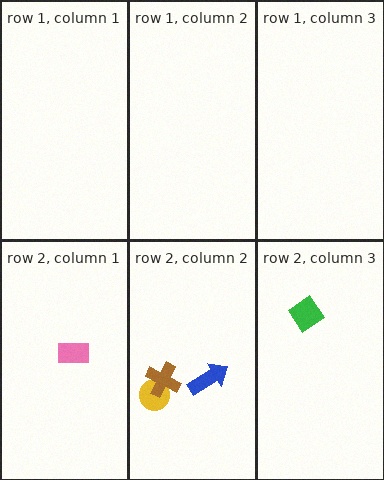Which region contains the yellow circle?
The row 2, column 2 region.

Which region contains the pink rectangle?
The row 2, column 1 region.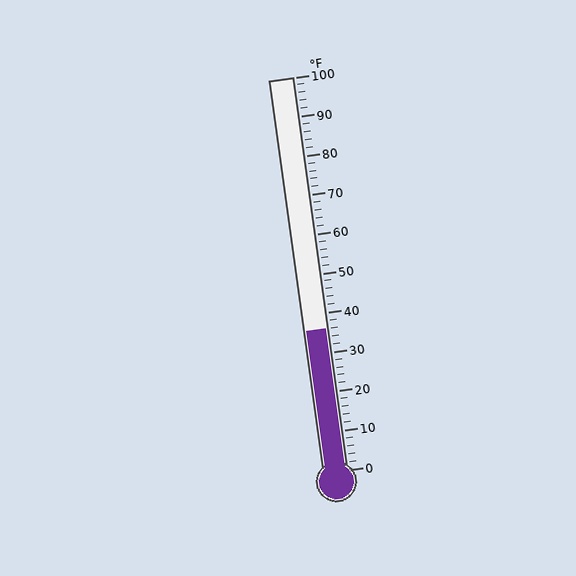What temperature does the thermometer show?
The thermometer shows approximately 36°F.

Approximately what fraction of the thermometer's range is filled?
The thermometer is filled to approximately 35% of its range.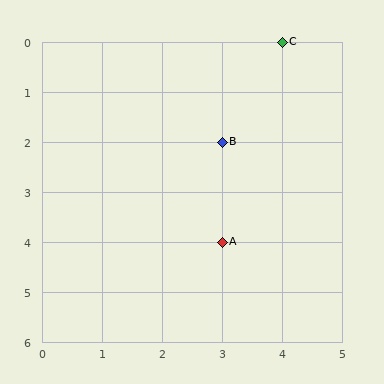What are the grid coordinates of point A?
Point A is at grid coordinates (3, 4).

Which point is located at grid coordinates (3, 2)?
Point B is at (3, 2).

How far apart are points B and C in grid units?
Points B and C are 1 column and 2 rows apart (about 2.2 grid units diagonally).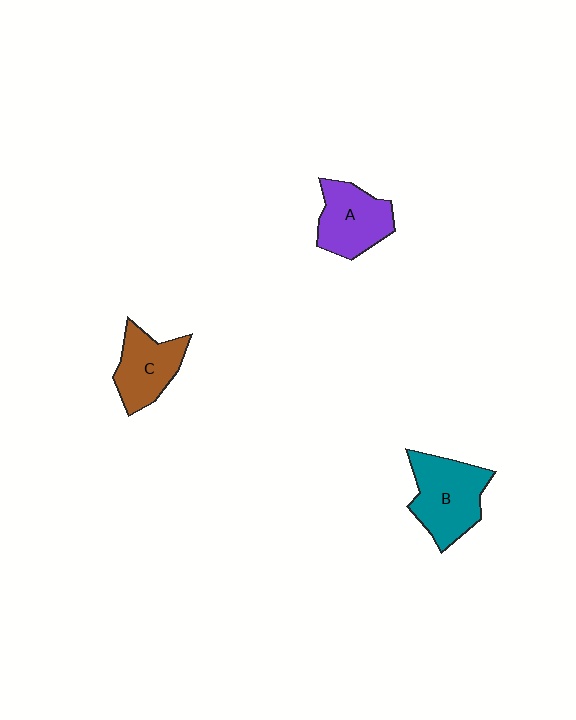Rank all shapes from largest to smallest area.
From largest to smallest: B (teal), A (purple), C (brown).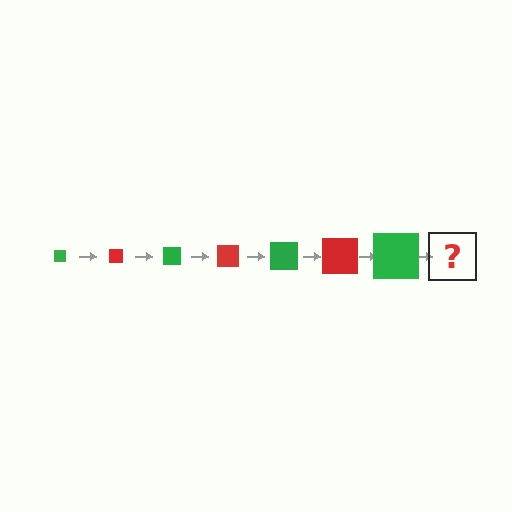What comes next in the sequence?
The next element should be a red square, larger than the previous one.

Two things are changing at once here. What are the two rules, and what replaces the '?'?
The two rules are that the square grows larger each step and the color cycles through green and red. The '?' should be a red square, larger than the previous one.